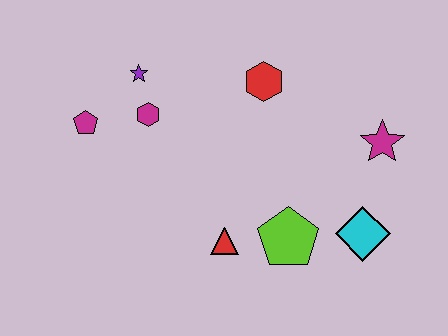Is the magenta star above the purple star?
No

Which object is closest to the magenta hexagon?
The purple star is closest to the magenta hexagon.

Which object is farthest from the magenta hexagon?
The cyan diamond is farthest from the magenta hexagon.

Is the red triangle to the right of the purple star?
Yes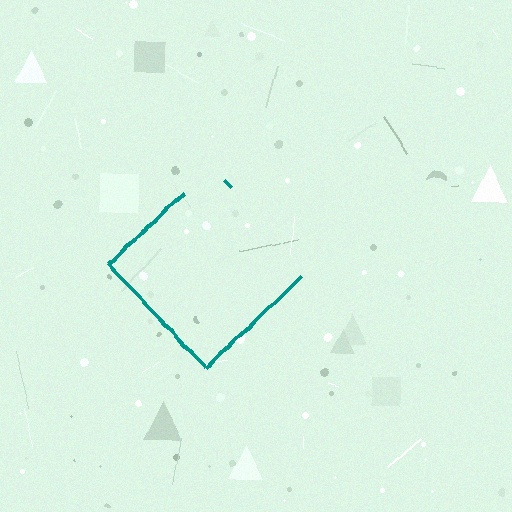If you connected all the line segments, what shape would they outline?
They would outline a diamond.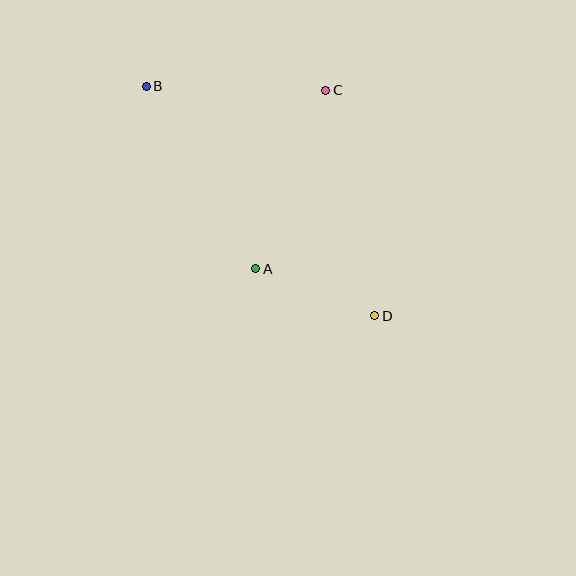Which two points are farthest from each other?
Points B and D are farthest from each other.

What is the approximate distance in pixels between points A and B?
The distance between A and B is approximately 212 pixels.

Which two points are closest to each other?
Points A and D are closest to each other.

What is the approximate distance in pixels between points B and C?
The distance between B and C is approximately 179 pixels.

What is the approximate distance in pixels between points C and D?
The distance between C and D is approximately 231 pixels.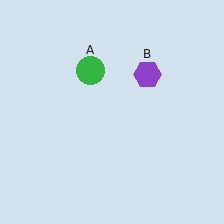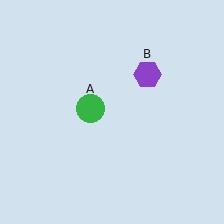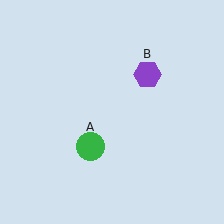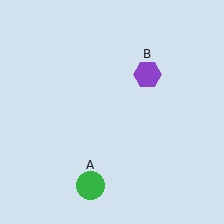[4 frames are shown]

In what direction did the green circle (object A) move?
The green circle (object A) moved down.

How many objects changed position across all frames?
1 object changed position: green circle (object A).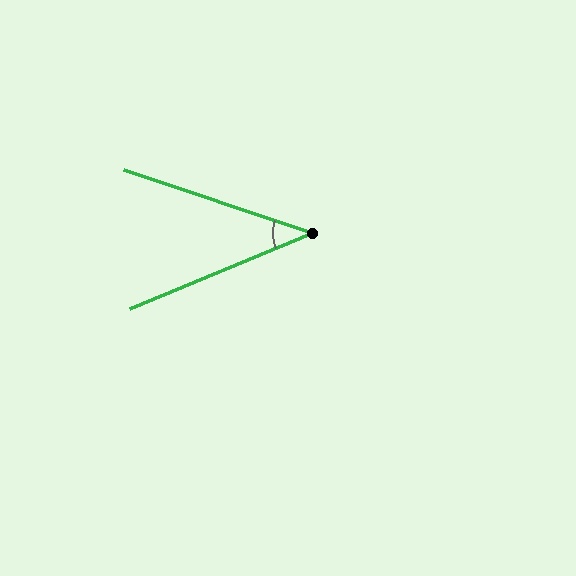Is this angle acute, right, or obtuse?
It is acute.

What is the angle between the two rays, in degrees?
Approximately 41 degrees.